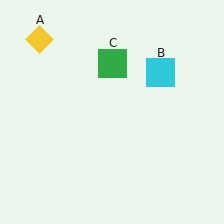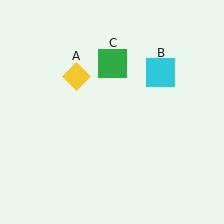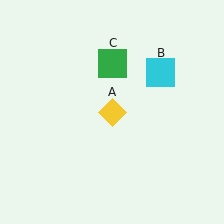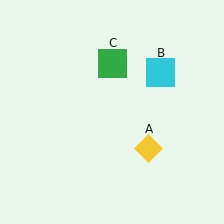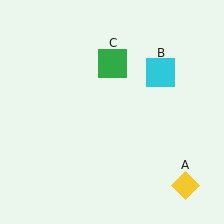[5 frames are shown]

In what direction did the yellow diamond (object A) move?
The yellow diamond (object A) moved down and to the right.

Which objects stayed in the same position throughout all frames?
Cyan square (object B) and green square (object C) remained stationary.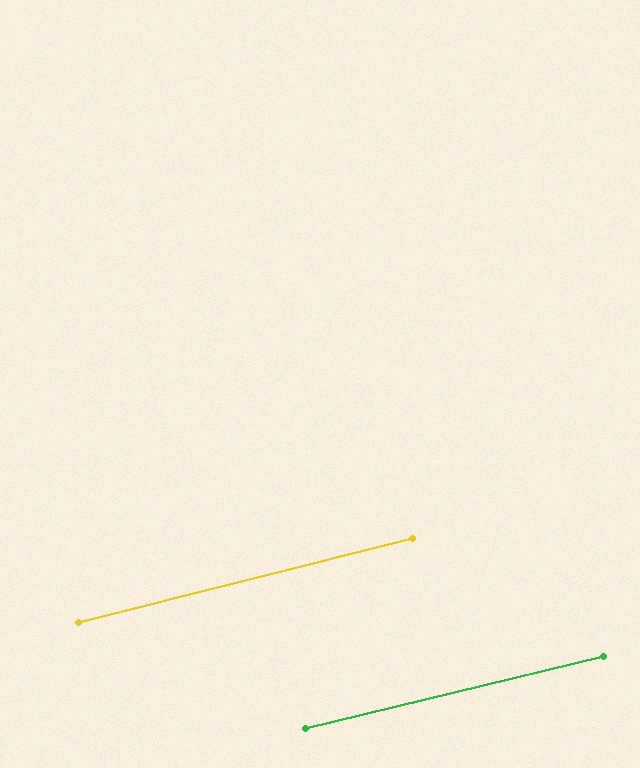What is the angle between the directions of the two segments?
Approximately 1 degree.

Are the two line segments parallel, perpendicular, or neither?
Parallel — their directions differ by only 0.6°.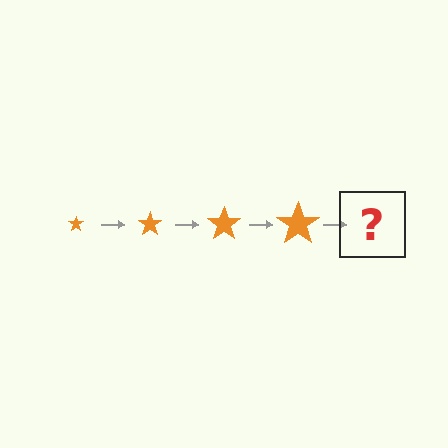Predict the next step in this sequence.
The next step is an orange star, larger than the previous one.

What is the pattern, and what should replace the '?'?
The pattern is that the star gets progressively larger each step. The '?' should be an orange star, larger than the previous one.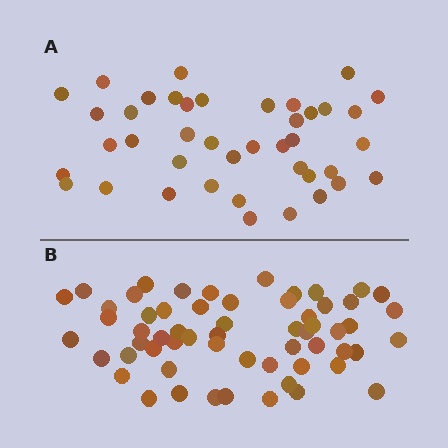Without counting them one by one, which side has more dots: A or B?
Region B (the bottom region) has more dots.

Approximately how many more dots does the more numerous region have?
Region B has approximately 20 more dots than region A.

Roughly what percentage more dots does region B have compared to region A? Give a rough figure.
About 45% more.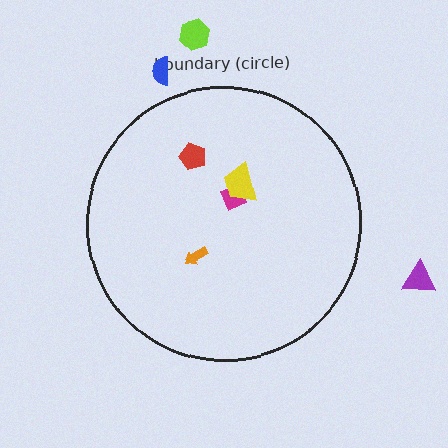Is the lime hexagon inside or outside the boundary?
Outside.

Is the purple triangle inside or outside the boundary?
Outside.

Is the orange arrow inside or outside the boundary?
Inside.